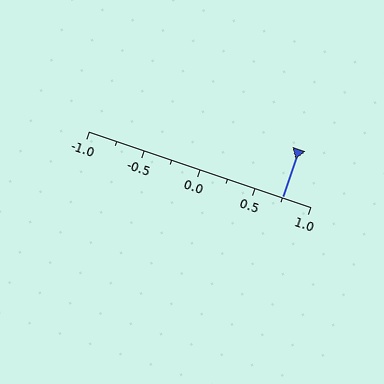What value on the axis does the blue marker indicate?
The marker indicates approximately 0.75.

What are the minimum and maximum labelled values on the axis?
The axis runs from -1.0 to 1.0.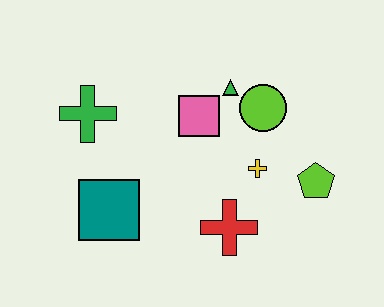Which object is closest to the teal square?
The green cross is closest to the teal square.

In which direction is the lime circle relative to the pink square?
The lime circle is to the right of the pink square.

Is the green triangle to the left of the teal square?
No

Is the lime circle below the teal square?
No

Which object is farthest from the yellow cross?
The green cross is farthest from the yellow cross.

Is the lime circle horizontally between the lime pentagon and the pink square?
Yes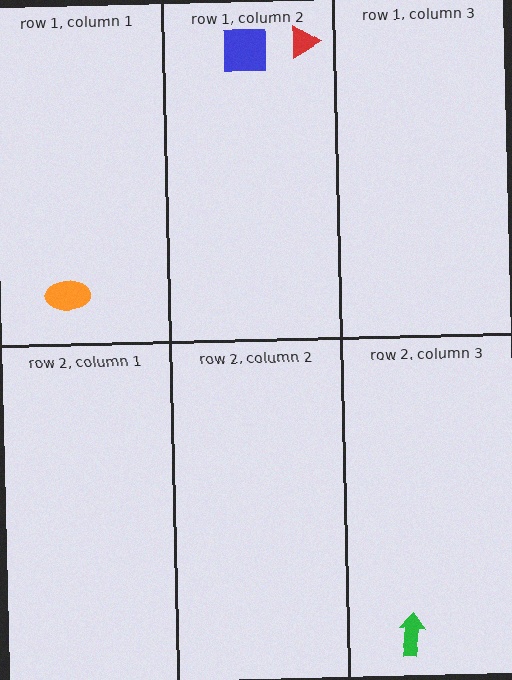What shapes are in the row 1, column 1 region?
The orange ellipse.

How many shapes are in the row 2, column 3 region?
1.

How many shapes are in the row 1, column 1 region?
1.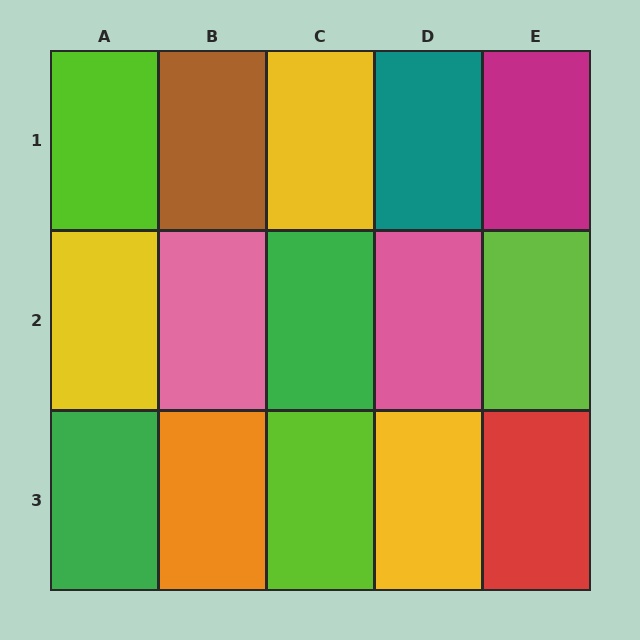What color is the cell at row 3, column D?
Yellow.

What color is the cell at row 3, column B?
Orange.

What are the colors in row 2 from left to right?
Yellow, pink, green, pink, lime.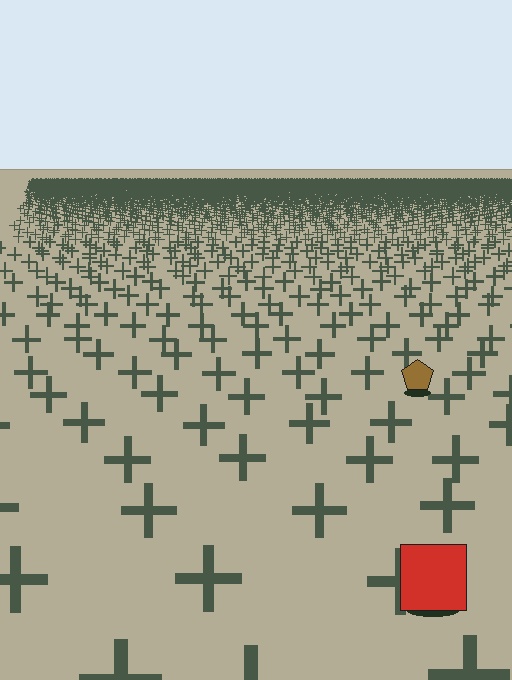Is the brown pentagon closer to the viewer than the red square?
No. The red square is closer — you can tell from the texture gradient: the ground texture is coarser near it.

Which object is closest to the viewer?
The red square is closest. The texture marks near it are larger and more spread out.